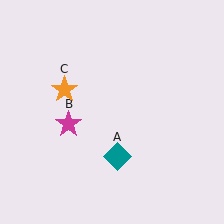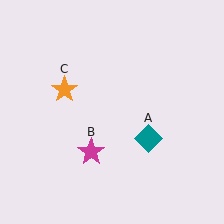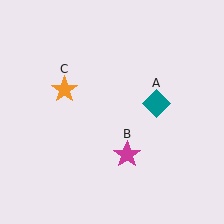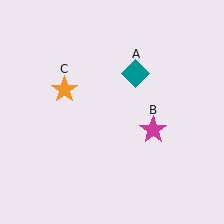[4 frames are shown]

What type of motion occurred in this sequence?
The teal diamond (object A), magenta star (object B) rotated counterclockwise around the center of the scene.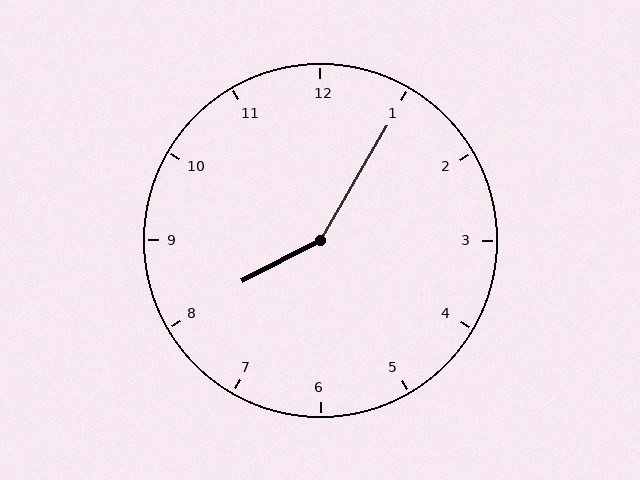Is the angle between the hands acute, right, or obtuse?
It is obtuse.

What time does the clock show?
8:05.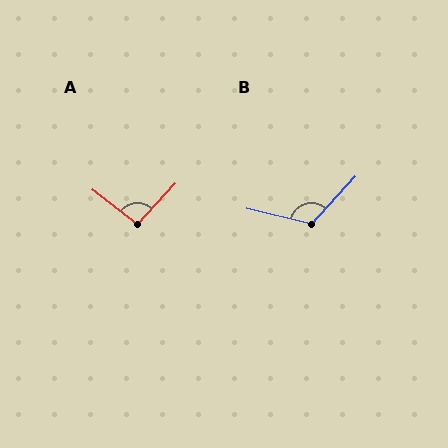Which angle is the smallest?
A, at approximately 95 degrees.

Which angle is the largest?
B, at approximately 118 degrees.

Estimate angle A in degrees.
Approximately 95 degrees.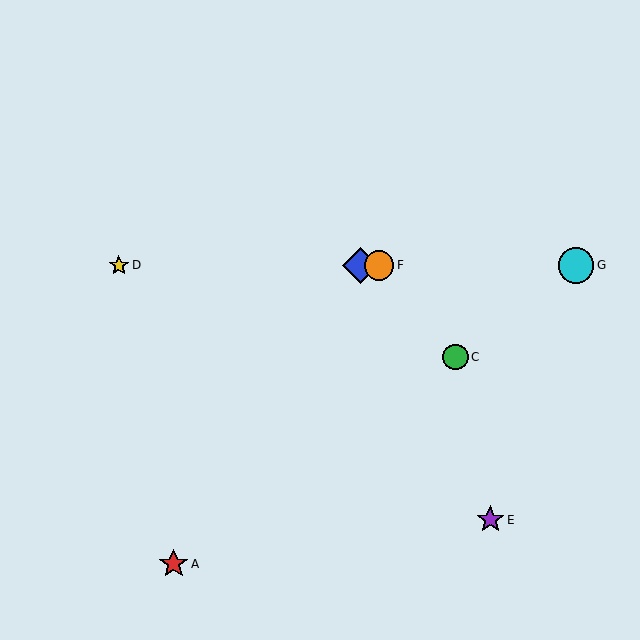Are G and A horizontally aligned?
No, G is at y≈265 and A is at y≈564.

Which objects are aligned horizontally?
Objects B, D, F, G are aligned horizontally.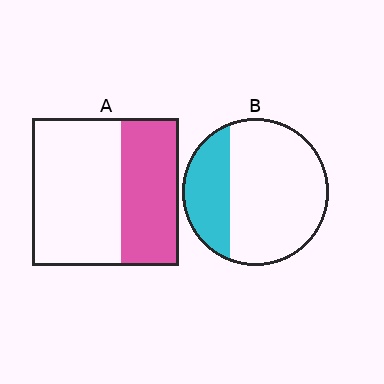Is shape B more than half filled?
No.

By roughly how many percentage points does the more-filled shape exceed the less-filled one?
By roughly 10 percentage points (A over B).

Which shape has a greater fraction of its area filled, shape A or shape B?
Shape A.